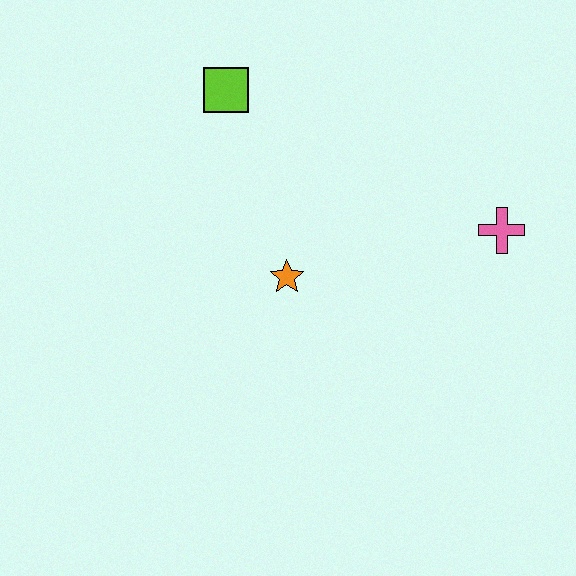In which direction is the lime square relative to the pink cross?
The lime square is to the left of the pink cross.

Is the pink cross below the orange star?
No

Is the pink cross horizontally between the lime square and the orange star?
No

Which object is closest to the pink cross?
The orange star is closest to the pink cross.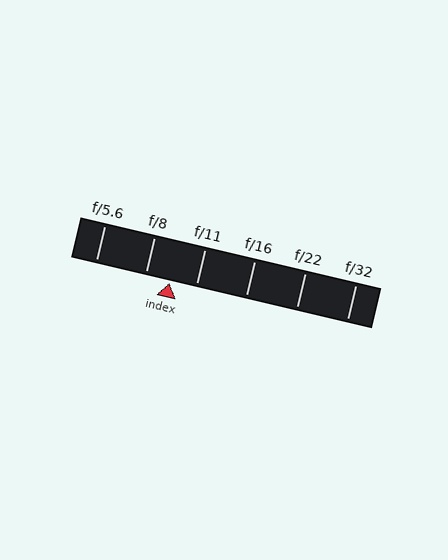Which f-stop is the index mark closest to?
The index mark is closest to f/8.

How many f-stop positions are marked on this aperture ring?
There are 6 f-stop positions marked.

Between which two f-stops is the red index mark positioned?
The index mark is between f/8 and f/11.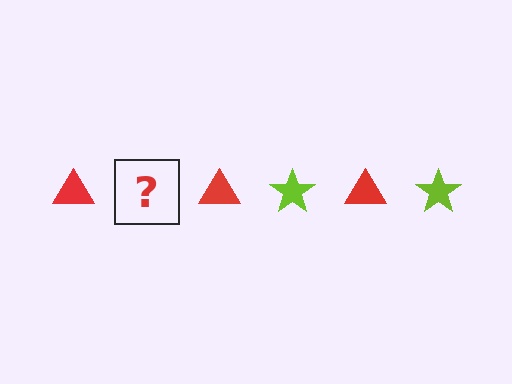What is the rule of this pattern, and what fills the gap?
The rule is that the pattern alternates between red triangle and lime star. The gap should be filled with a lime star.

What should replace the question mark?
The question mark should be replaced with a lime star.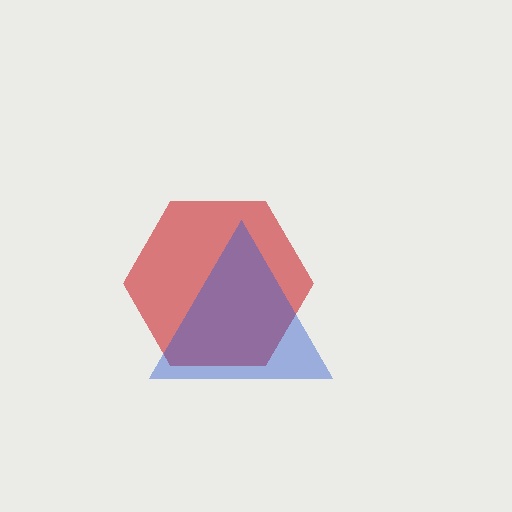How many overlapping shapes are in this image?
There are 2 overlapping shapes in the image.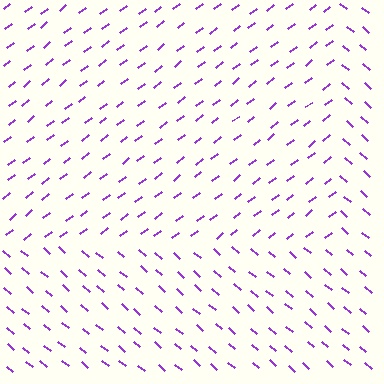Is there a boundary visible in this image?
Yes, there is a texture boundary formed by a change in line orientation.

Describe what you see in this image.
The image is filled with small purple line segments. A rectangle region in the image has lines oriented differently from the surrounding lines, creating a visible texture boundary.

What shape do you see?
I see a rectangle.